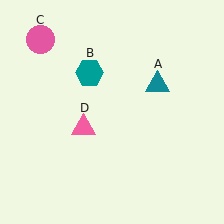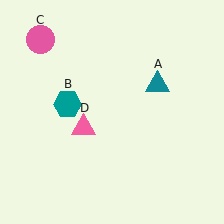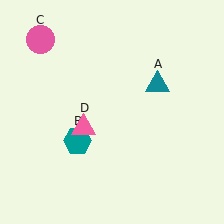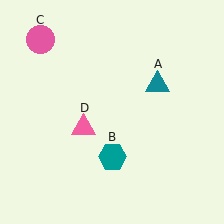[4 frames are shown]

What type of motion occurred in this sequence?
The teal hexagon (object B) rotated counterclockwise around the center of the scene.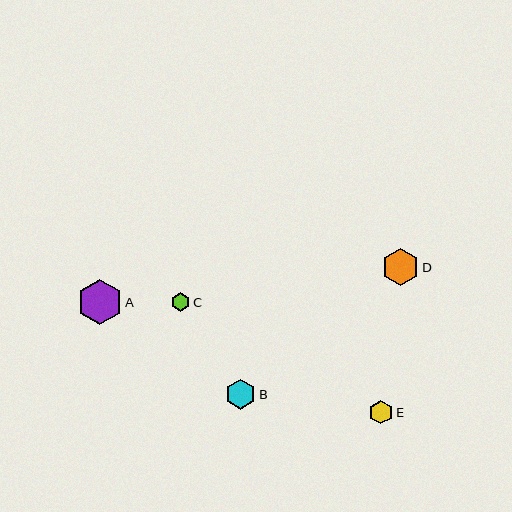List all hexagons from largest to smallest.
From largest to smallest: A, D, B, E, C.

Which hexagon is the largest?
Hexagon A is the largest with a size of approximately 45 pixels.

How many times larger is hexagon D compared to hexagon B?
Hexagon D is approximately 1.2 times the size of hexagon B.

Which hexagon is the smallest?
Hexagon C is the smallest with a size of approximately 18 pixels.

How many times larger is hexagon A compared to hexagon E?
Hexagon A is approximately 1.9 times the size of hexagon E.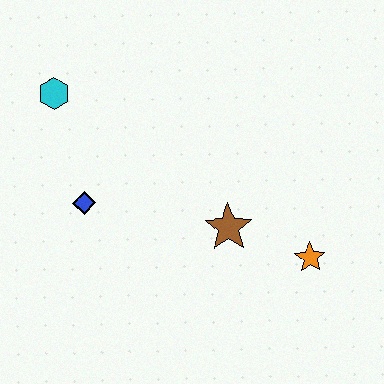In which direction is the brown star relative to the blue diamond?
The brown star is to the right of the blue diamond.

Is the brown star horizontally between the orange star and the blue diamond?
Yes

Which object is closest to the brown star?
The orange star is closest to the brown star.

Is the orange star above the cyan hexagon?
No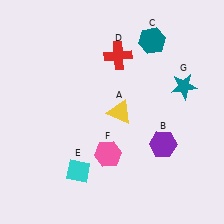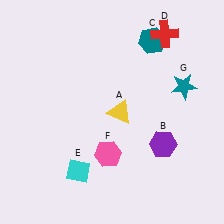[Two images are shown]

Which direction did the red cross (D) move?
The red cross (D) moved right.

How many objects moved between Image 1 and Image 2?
1 object moved between the two images.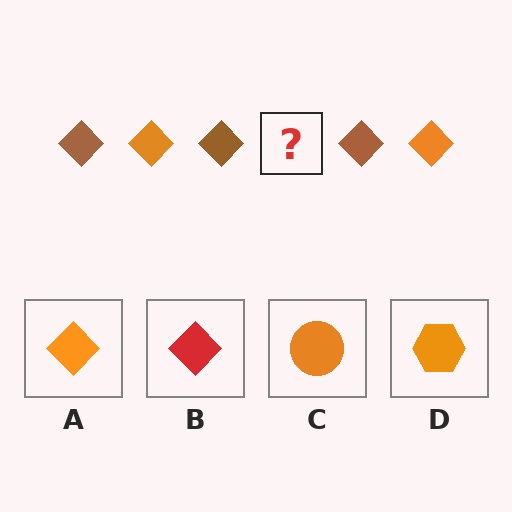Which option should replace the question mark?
Option A.